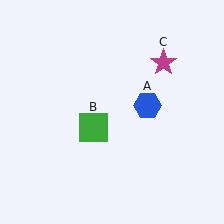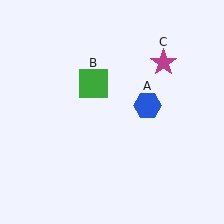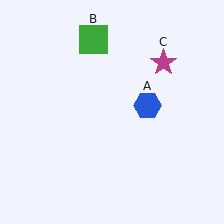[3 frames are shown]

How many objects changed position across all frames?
1 object changed position: green square (object B).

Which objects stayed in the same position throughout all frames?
Blue hexagon (object A) and magenta star (object C) remained stationary.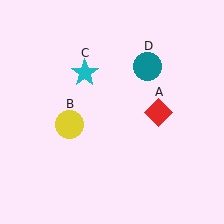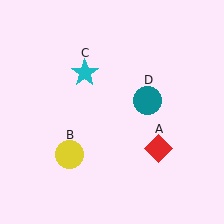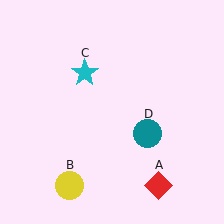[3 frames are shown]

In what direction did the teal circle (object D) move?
The teal circle (object D) moved down.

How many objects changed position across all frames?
3 objects changed position: red diamond (object A), yellow circle (object B), teal circle (object D).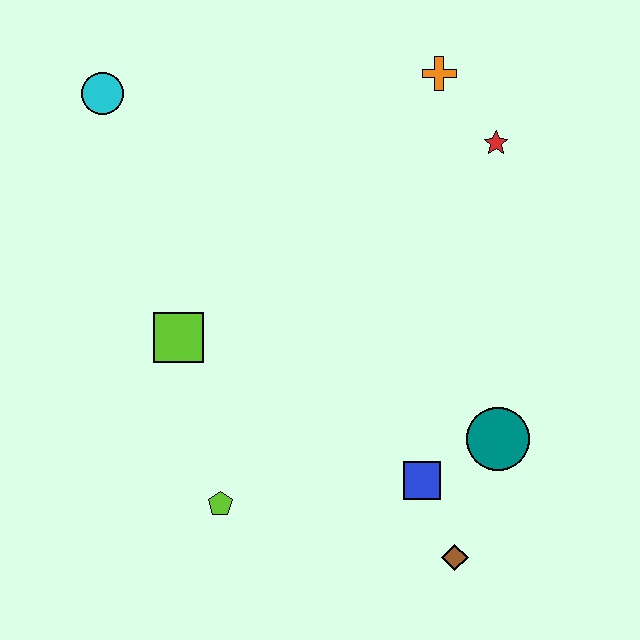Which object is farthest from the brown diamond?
The cyan circle is farthest from the brown diamond.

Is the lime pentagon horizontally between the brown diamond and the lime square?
Yes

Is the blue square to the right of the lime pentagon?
Yes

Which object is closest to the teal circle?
The blue square is closest to the teal circle.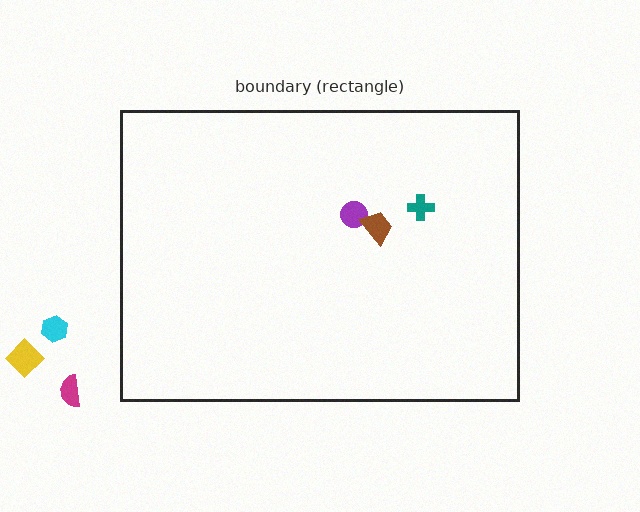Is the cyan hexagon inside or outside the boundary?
Outside.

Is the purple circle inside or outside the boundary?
Inside.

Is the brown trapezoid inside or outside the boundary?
Inside.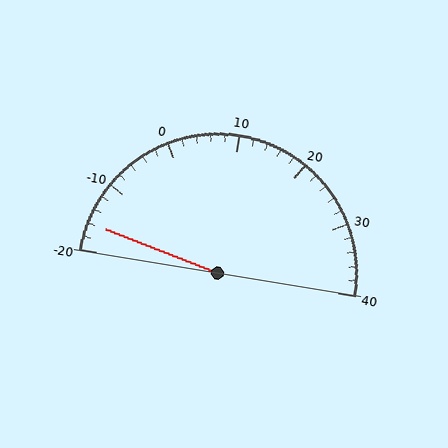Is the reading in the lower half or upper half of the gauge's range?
The reading is in the lower half of the range (-20 to 40).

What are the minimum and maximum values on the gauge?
The gauge ranges from -20 to 40.